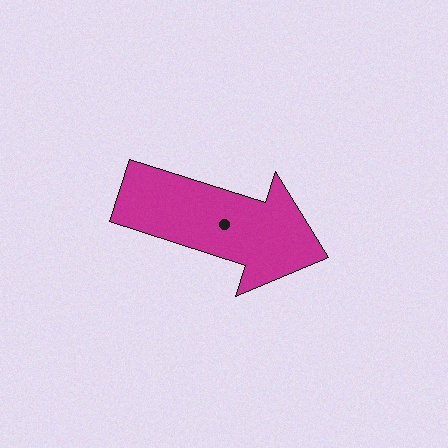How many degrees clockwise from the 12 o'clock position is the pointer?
Approximately 108 degrees.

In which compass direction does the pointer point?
East.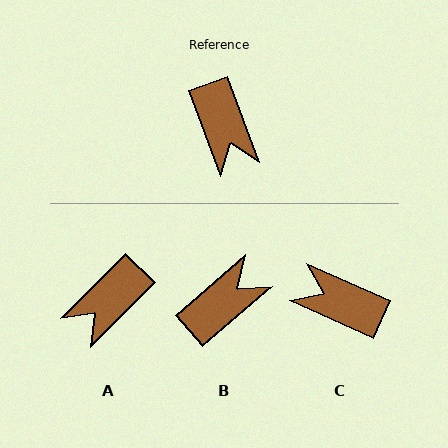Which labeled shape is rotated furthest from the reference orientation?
C, about 135 degrees away.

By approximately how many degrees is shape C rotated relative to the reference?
Approximately 135 degrees clockwise.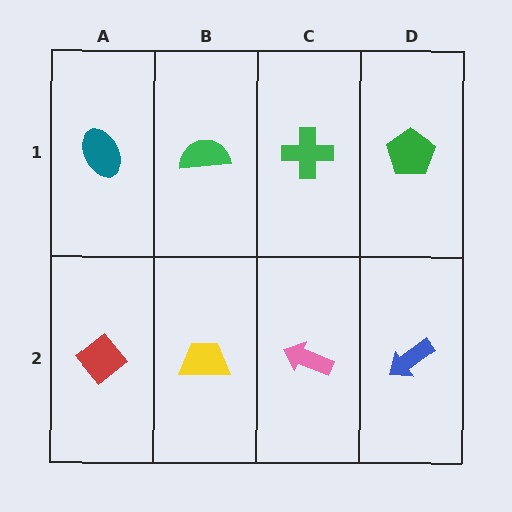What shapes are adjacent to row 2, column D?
A green pentagon (row 1, column D), a pink arrow (row 2, column C).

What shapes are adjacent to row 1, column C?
A pink arrow (row 2, column C), a green semicircle (row 1, column B), a green pentagon (row 1, column D).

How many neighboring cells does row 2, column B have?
3.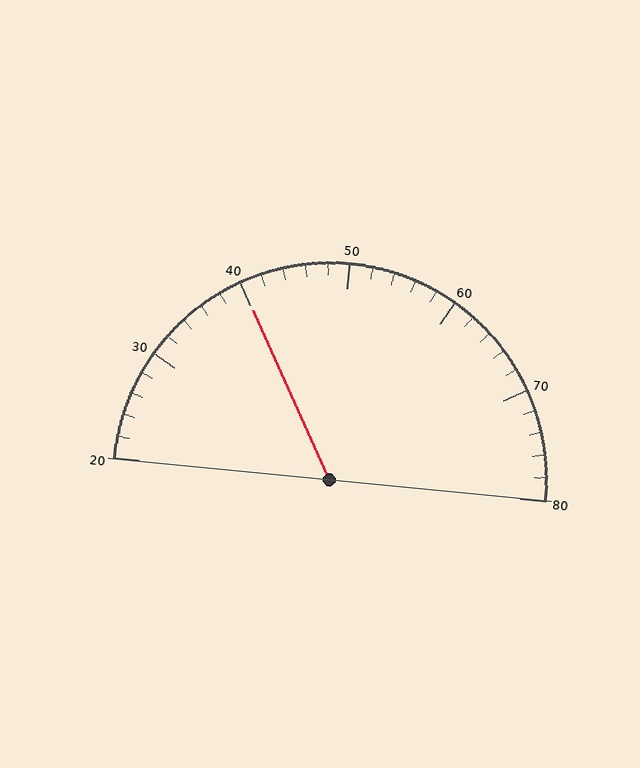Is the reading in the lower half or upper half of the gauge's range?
The reading is in the lower half of the range (20 to 80).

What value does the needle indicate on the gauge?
The needle indicates approximately 40.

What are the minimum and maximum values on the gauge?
The gauge ranges from 20 to 80.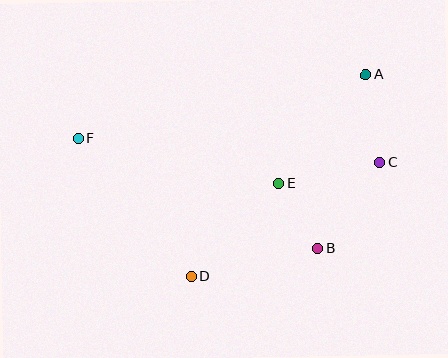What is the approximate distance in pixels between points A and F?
The distance between A and F is approximately 295 pixels.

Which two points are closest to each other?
Points B and E are closest to each other.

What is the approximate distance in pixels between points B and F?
The distance between B and F is approximately 264 pixels.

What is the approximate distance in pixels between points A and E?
The distance between A and E is approximately 139 pixels.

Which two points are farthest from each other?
Points C and F are farthest from each other.